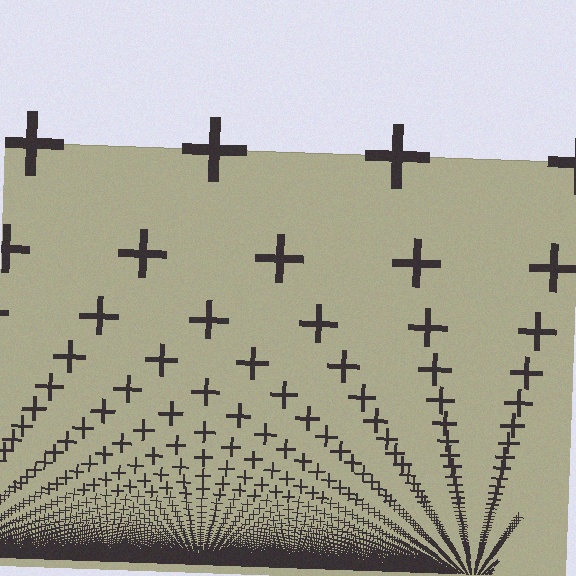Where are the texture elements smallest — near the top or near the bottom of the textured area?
Near the bottom.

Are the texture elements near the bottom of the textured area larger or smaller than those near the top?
Smaller. The gradient is inverted — elements near the bottom are smaller and denser.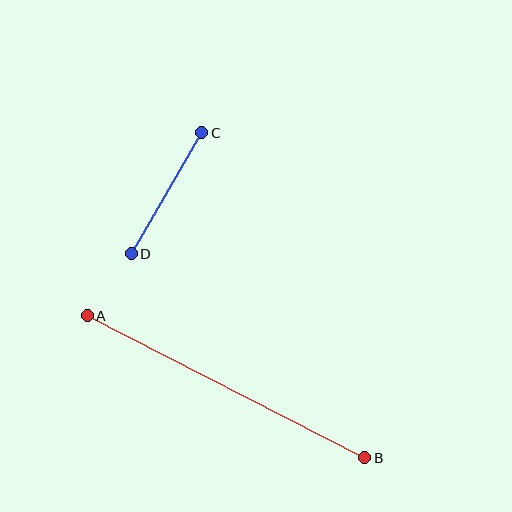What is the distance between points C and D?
The distance is approximately 140 pixels.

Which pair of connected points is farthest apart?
Points A and B are farthest apart.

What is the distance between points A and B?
The distance is approximately 312 pixels.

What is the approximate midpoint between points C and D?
The midpoint is at approximately (166, 193) pixels.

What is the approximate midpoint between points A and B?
The midpoint is at approximately (226, 387) pixels.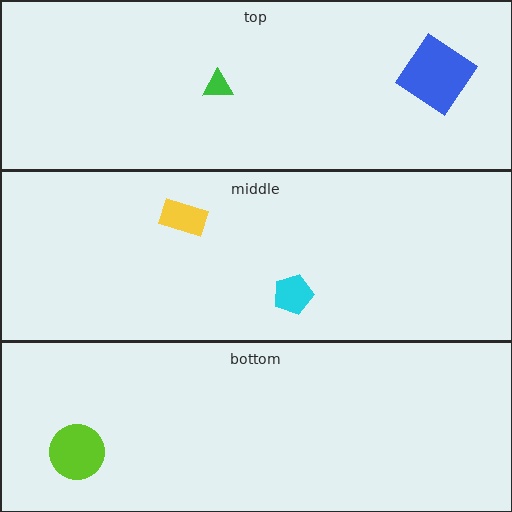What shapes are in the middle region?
The cyan pentagon, the yellow rectangle.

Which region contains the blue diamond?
The top region.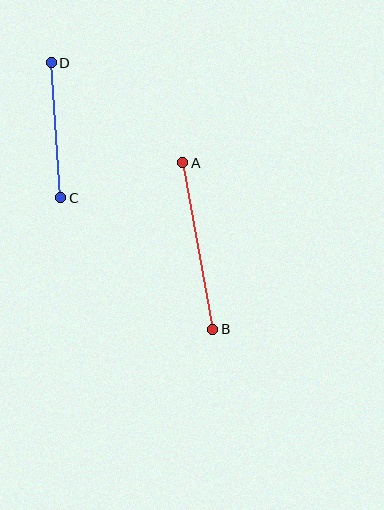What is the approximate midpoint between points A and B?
The midpoint is at approximately (198, 246) pixels.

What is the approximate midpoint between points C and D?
The midpoint is at approximately (56, 130) pixels.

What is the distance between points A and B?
The distance is approximately 169 pixels.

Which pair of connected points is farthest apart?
Points A and B are farthest apart.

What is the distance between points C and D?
The distance is approximately 135 pixels.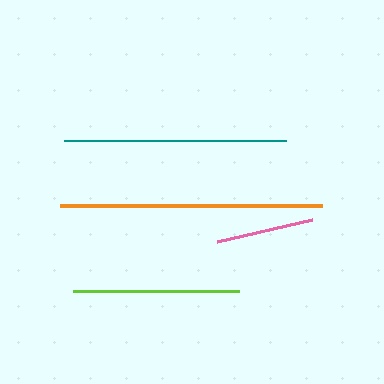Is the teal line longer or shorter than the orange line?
The orange line is longer than the teal line.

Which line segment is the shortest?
The pink line is the shortest at approximately 98 pixels.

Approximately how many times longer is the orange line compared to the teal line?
The orange line is approximately 1.2 times the length of the teal line.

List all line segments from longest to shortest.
From longest to shortest: orange, teal, lime, pink.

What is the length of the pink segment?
The pink segment is approximately 98 pixels long.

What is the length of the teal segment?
The teal segment is approximately 223 pixels long.